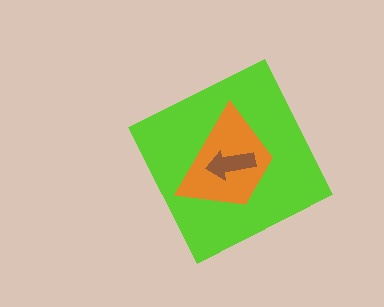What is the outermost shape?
The lime diamond.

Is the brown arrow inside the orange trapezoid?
Yes.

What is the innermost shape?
The brown arrow.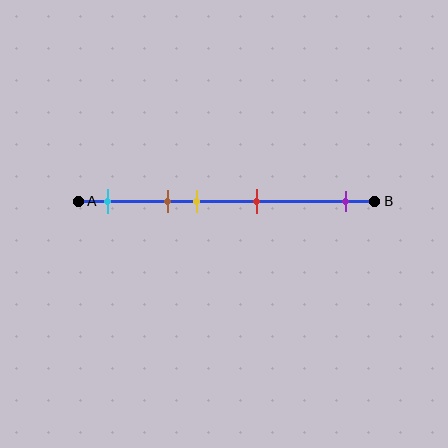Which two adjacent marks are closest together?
The brown and yellow marks are the closest adjacent pair.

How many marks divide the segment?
There are 5 marks dividing the segment.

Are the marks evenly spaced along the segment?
No, the marks are not evenly spaced.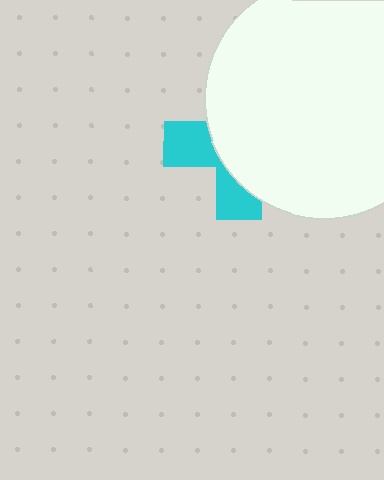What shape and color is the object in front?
The object in front is a white circle.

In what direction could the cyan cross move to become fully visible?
The cyan cross could move left. That would shift it out from behind the white circle entirely.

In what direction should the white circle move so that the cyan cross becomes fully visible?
The white circle should move right. That is the shortest direction to clear the overlap and leave the cyan cross fully visible.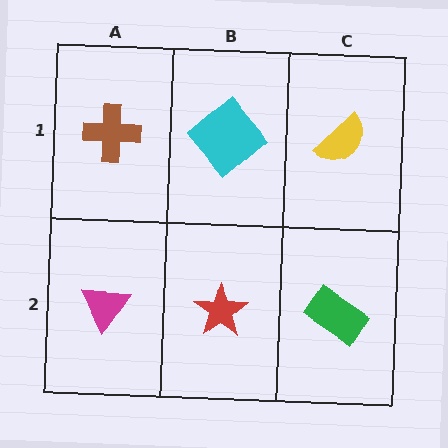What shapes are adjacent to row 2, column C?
A yellow semicircle (row 1, column C), a red star (row 2, column B).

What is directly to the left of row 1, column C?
A cyan diamond.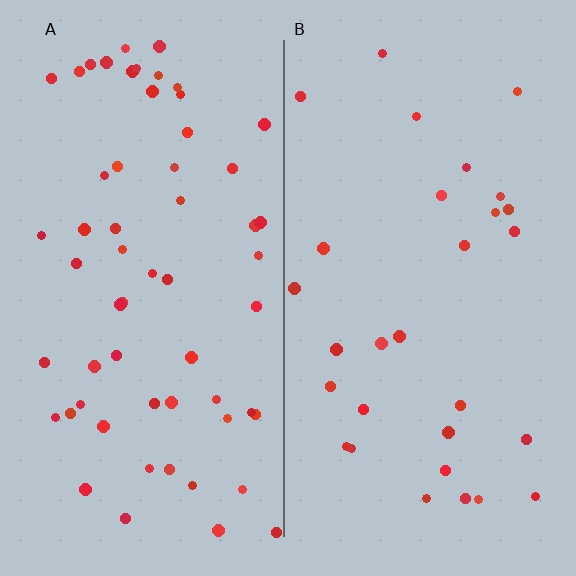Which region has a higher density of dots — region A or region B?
A (the left).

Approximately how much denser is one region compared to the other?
Approximately 2.0× — region A over region B.